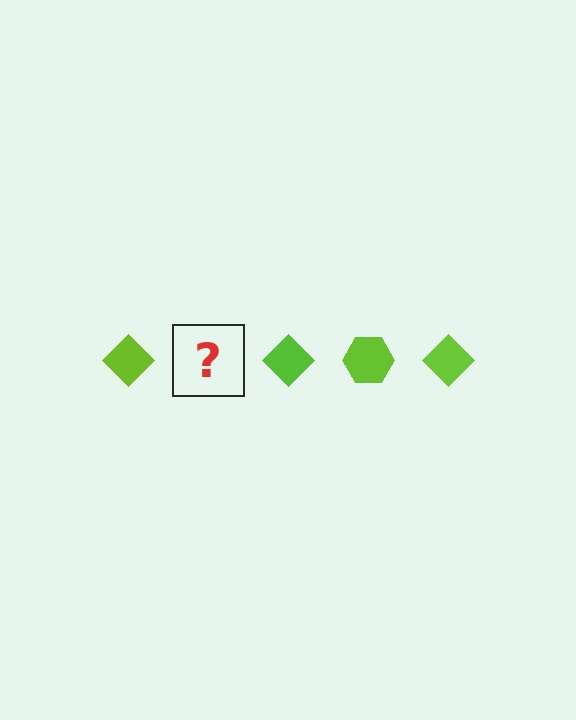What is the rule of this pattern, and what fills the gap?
The rule is that the pattern cycles through diamond, hexagon shapes in lime. The gap should be filled with a lime hexagon.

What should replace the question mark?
The question mark should be replaced with a lime hexagon.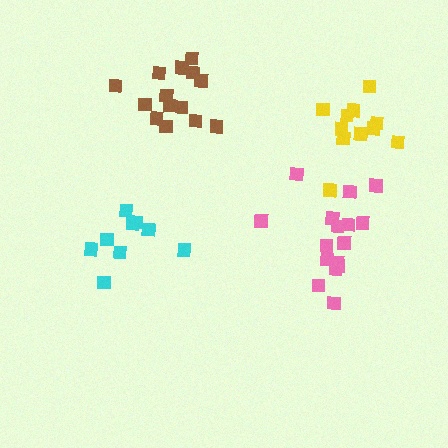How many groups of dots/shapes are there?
There are 4 groups.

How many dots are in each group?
Group 1: 10 dots, Group 2: 16 dots, Group 3: 14 dots, Group 4: 11 dots (51 total).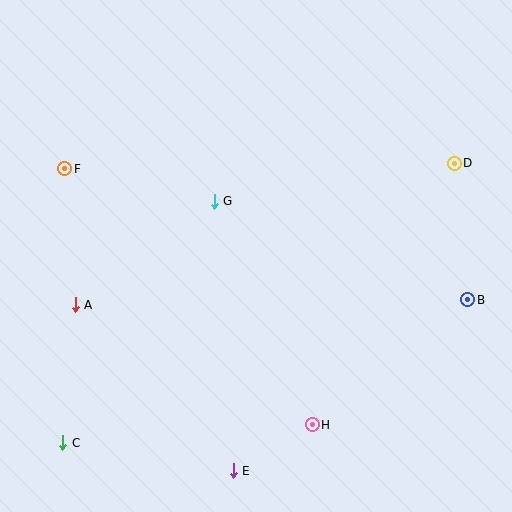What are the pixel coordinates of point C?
Point C is at (63, 443).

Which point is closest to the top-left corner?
Point F is closest to the top-left corner.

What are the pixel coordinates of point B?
Point B is at (468, 300).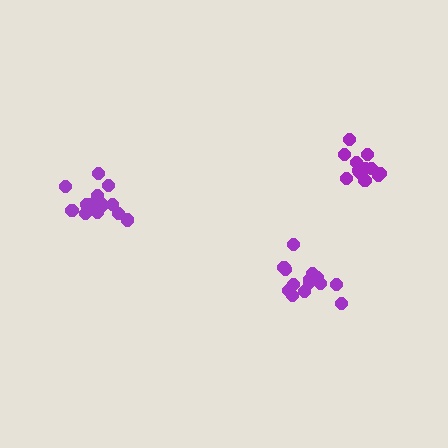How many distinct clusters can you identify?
There are 3 distinct clusters.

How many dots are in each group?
Group 1: 15 dots, Group 2: 14 dots, Group 3: 17 dots (46 total).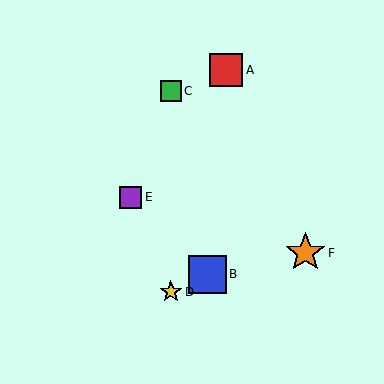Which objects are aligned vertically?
Objects C, D are aligned vertically.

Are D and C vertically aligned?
Yes, both are at x≈171.